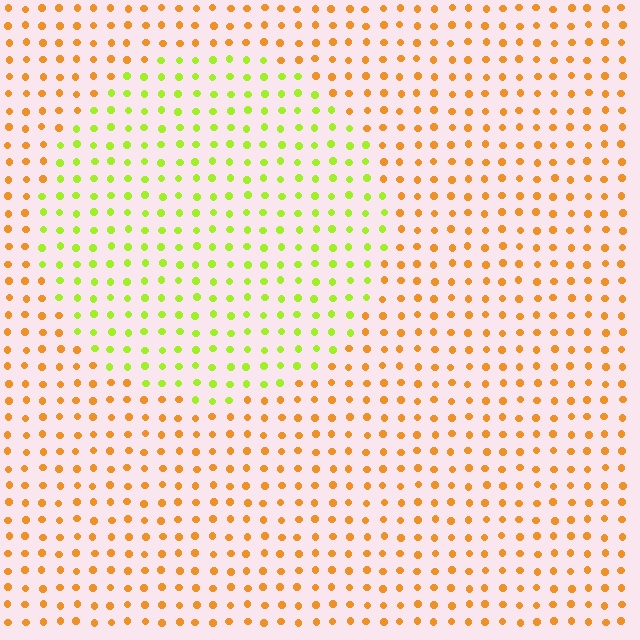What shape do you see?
I see a circle.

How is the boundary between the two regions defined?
The boundary is defined purely by a slight shift in hue (about 53 degrees). Spacing, size, and orientation are identical on both sides.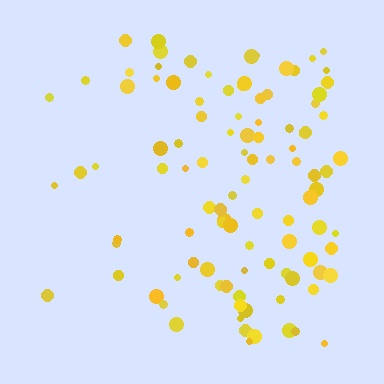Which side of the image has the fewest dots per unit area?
The left.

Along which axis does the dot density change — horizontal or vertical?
Horizontal.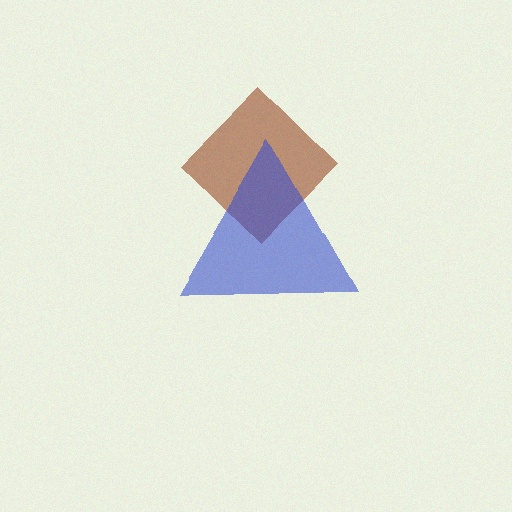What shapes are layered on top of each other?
The layered shapes are: a brown diamond, a blue triangle.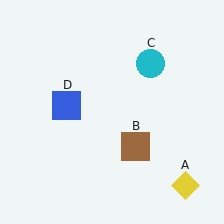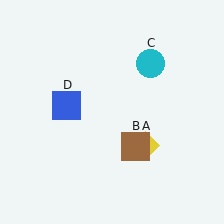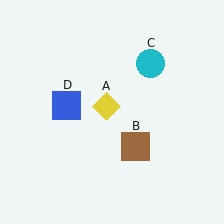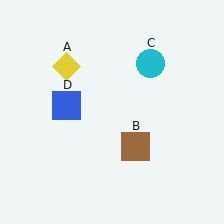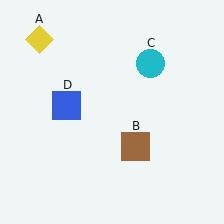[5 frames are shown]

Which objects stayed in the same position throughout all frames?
Brown square (object B) and cyan circle (object C) and blue square (object D) remained stationary.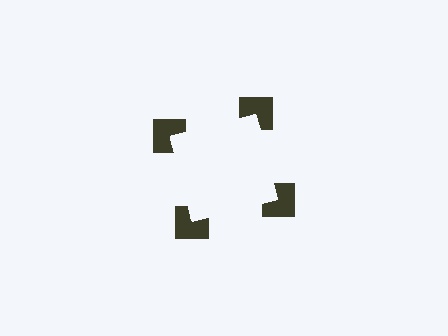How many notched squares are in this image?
There are 4 — one at each vertex of the illusory square.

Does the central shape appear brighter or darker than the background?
It typically appears slightly brighter than the background, even though no actual brightness change is drawn.